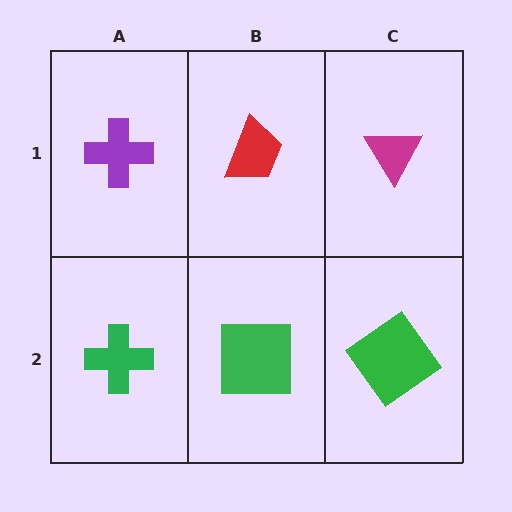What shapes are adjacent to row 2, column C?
A magenta triangle (row 1, column C), a green square (row 2, column B).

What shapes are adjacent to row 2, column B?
A red trapezoid (row 1, column B), a green cross (row 2, column A), a green diamond (row 2, column C).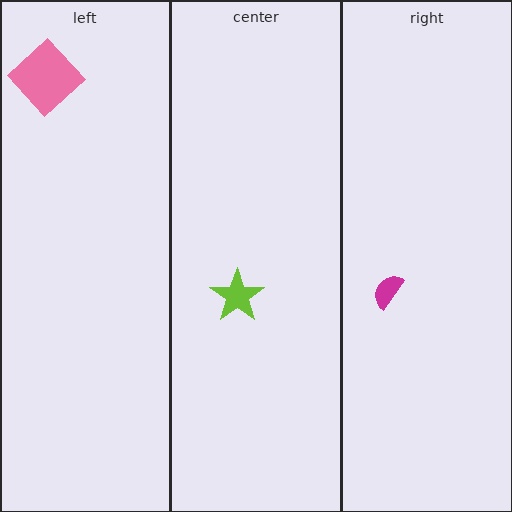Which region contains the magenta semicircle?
The right region.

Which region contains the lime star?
The center region.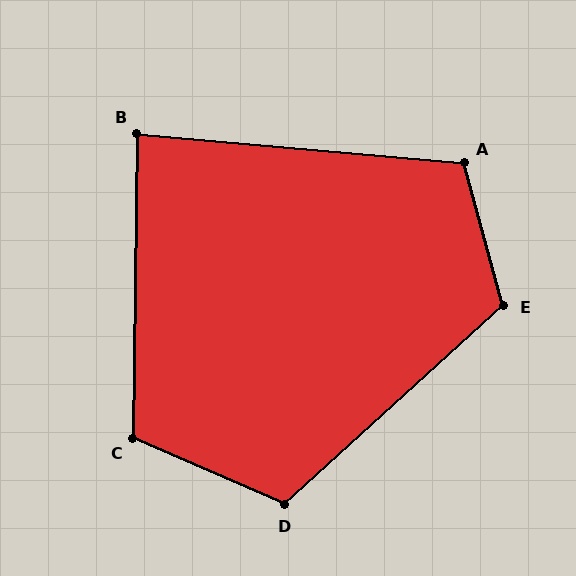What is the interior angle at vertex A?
Approximately 110 degrees (obtuse).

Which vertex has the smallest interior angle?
B, at approximately 86 degrees.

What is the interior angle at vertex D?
Approximately 114 degrees (obtuse).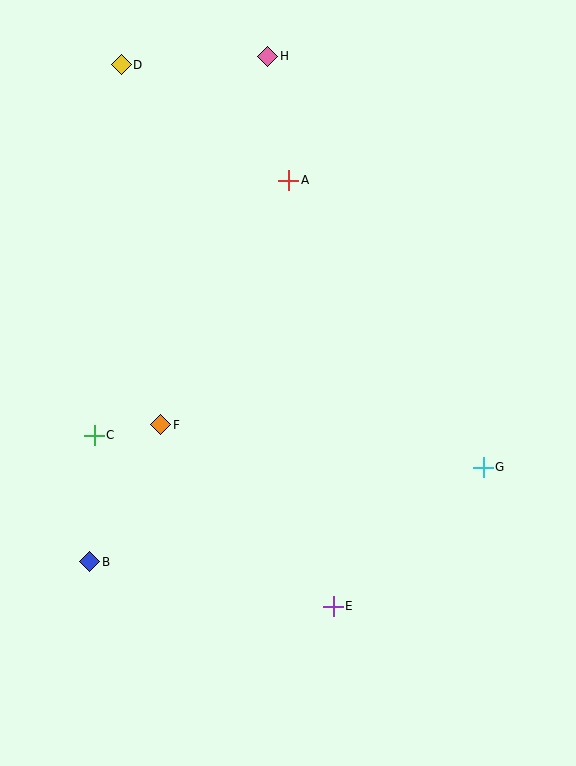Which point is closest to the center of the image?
Point F at (161, 425) is closest to the center.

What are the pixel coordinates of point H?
Point H is at (268, 56).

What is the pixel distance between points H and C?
The distance between H and C is 417 pixels.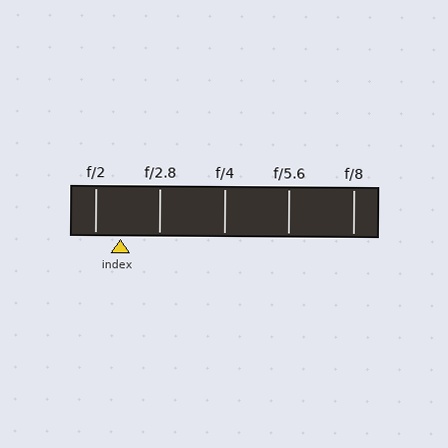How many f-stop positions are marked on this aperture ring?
There are 5 f-stop positions marked.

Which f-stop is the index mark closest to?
The index mark is closest to f/2.